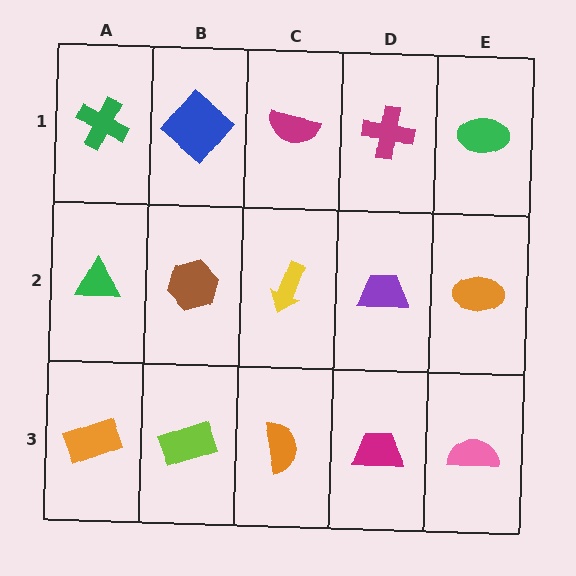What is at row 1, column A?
A green cross.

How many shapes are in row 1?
5 shapes.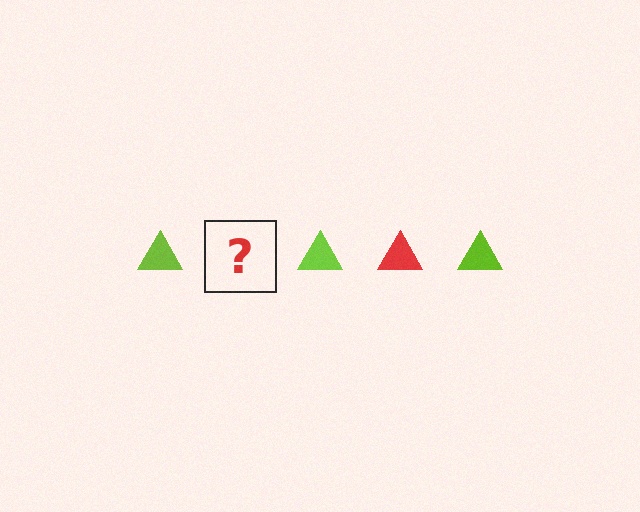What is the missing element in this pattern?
The missing element is a red triangle.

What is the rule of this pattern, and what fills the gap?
The rule is that the pattern cycles through lime, red triangles. The gap should be filled with a red triangle.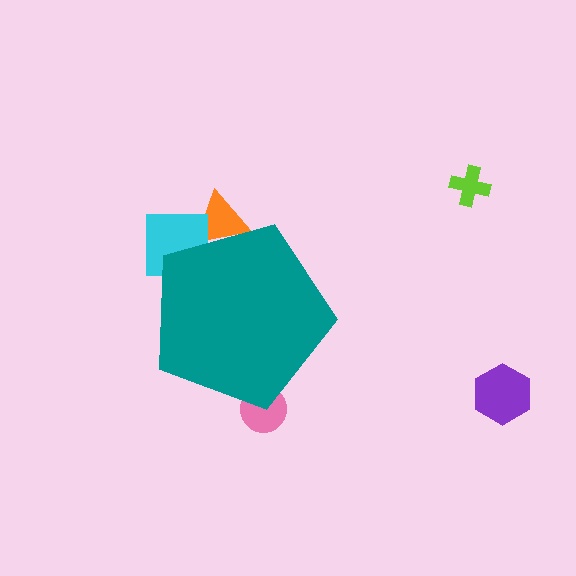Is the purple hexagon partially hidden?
No, the purple hexagon is fully visible.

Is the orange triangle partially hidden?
Yes, the orange triangle is partially hidden behind the teal pentagon.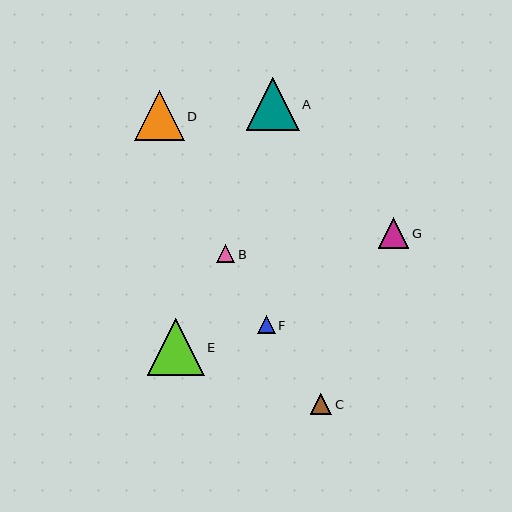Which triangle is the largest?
Triangle E is the largest with a size of approximately 57 pixels.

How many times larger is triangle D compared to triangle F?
Triangle D is approximately 2.8 times the size of triangle F.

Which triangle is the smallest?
Triangle F is the smallest with a size of approximately 18 pixels.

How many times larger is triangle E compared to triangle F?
Triangle E is approximately 3.2 times the size of triangle F.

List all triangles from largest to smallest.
From largest to smallest: E, A, D, G, C, B, F.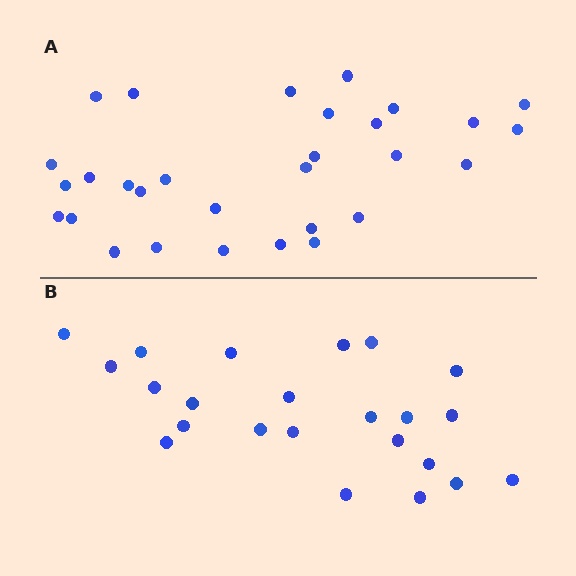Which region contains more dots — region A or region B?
Region A (the top region) has more dots.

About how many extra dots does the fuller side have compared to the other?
Region A has roughly 8 or so more dots than region B.